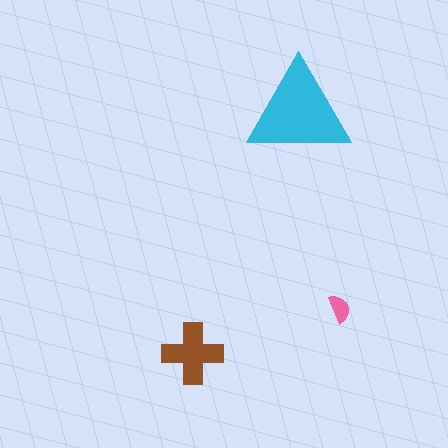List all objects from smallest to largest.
The pink semicircle, the brown cross, the cyan triangle.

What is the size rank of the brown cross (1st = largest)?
2nd.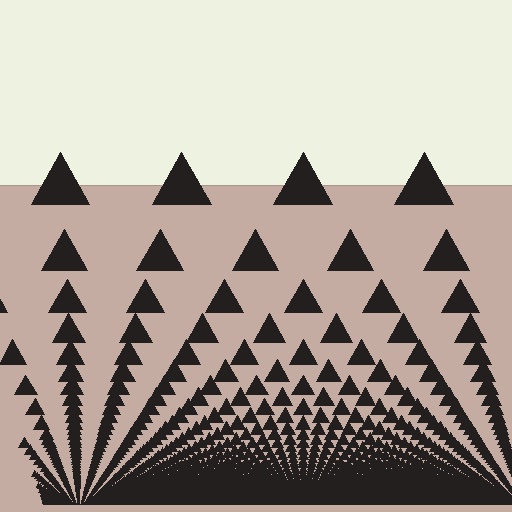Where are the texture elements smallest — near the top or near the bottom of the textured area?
Near the bottom.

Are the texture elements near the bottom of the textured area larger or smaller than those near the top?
Smaller. The gradient is inverted — elements near the bottom are smaller and denser.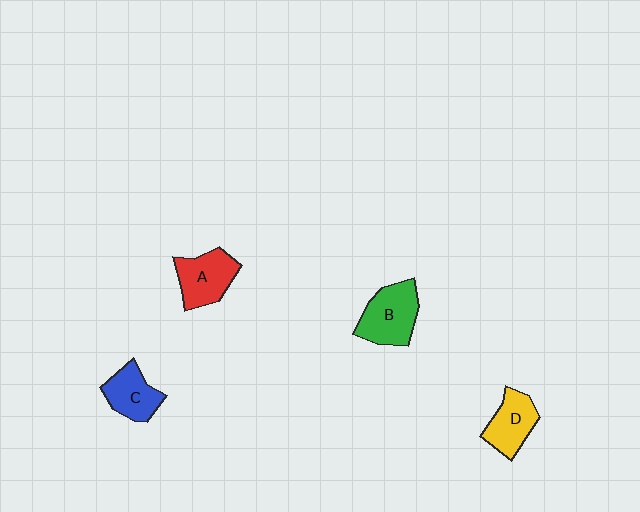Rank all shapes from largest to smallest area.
From largest to smallest: B (green), A (red), D (yellow), C (blue).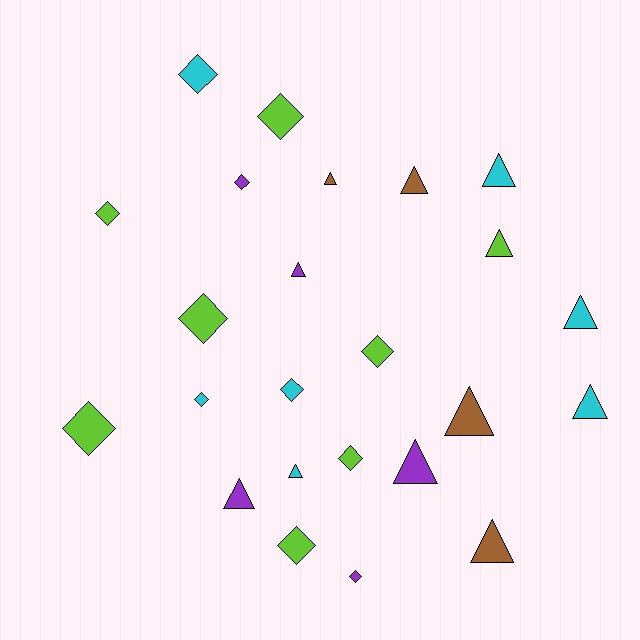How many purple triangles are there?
There are 3 purple triangles.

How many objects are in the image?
There are 24 objects.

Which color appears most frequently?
Lime, with 8 objects.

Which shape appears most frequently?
Diamond, with 12 objects.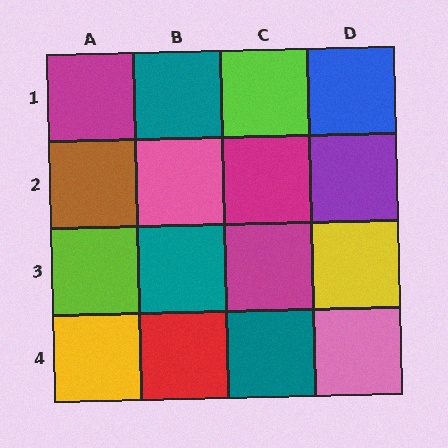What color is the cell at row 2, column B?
Pink.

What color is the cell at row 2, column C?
Magenta.